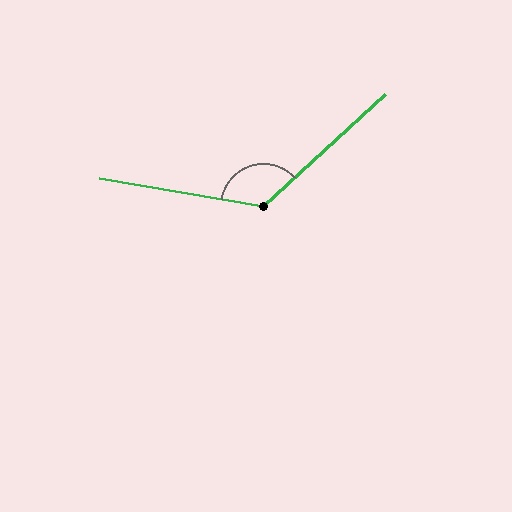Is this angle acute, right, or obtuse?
It is obtuse.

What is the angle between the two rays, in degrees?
Approximately 128 degrees.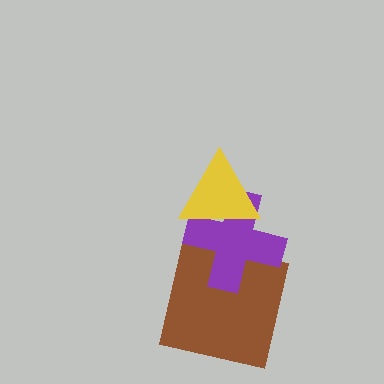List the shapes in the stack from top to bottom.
From top to bottom: the yellow triangle, the purple cross, the brown square.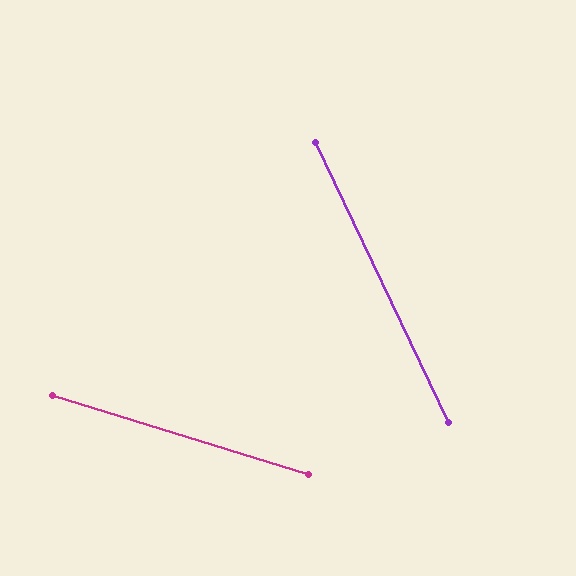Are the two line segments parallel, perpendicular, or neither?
Neither parallel nor perpendicular — they differ by about 48°.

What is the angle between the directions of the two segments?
Approximately 48 degrees.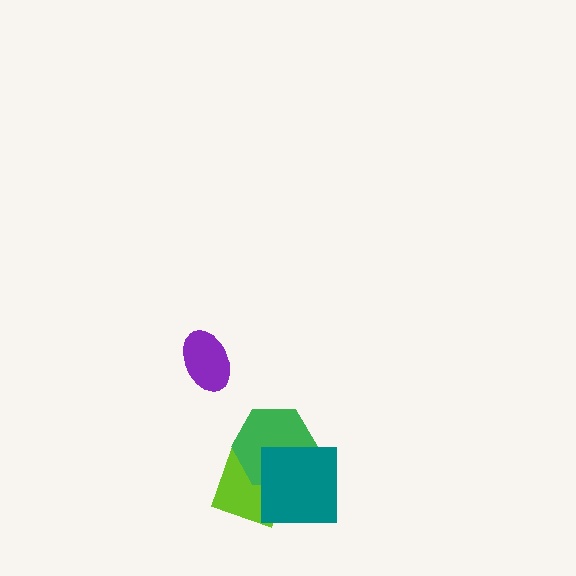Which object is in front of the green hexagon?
The teal square is in front of the green hexagon.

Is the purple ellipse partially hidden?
No, no other shape covers it.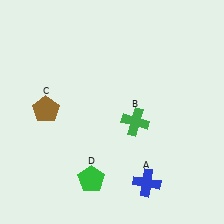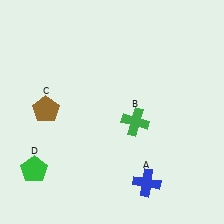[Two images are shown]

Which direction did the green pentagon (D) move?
The green pentagon (D) moved left.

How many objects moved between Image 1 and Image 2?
1 object moved between the two images.